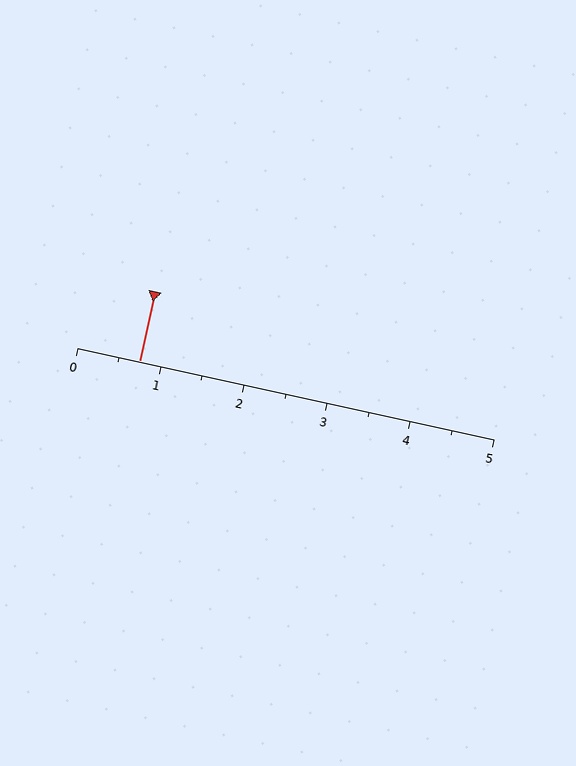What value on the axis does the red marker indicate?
The marker indicates approximately 0.8.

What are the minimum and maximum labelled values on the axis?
The axis runs from 0 to 5.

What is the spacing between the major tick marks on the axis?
The major ticks are spaced 1 apart.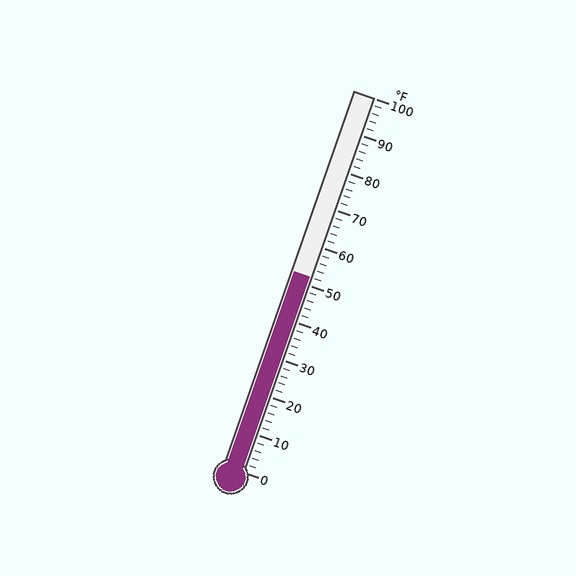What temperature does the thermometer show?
The thermometer shows approximately 52°F.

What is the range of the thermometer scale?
The thermometer scale ranges from 0°F to 100°F.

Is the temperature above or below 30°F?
The temperature is above 30°F.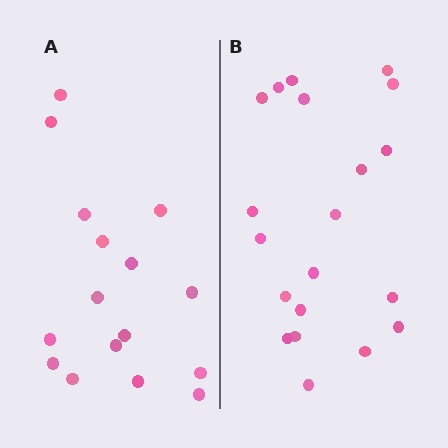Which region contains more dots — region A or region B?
Region B (the right region) has more dots.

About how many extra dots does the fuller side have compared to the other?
Region B has about 4 more dots than region A.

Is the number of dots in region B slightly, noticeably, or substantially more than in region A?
Region B has noticeably more, but not dramatically so. The ratio is roughly 1.2 to 1.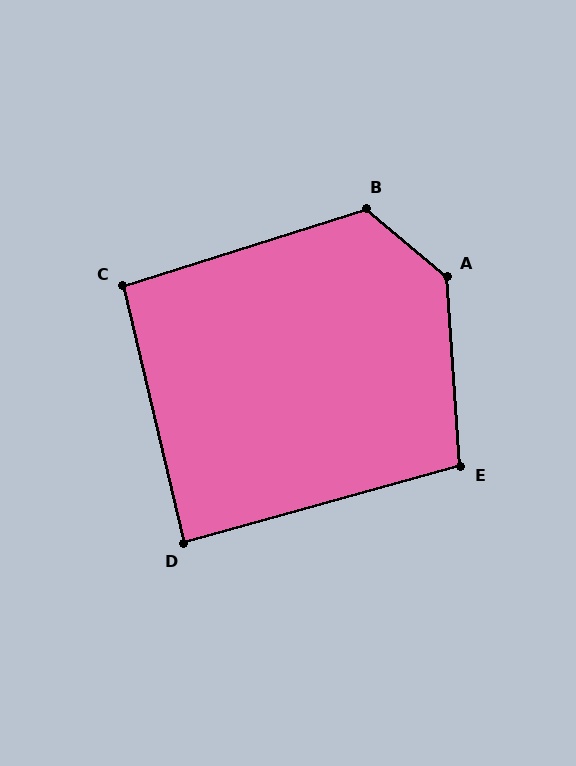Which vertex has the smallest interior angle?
D, at approximately 88 degrees.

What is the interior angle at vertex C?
Approximately 94 degrees (approximately right).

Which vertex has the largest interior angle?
A, at approximately 134 degrees.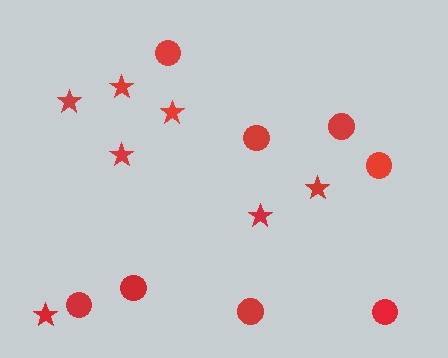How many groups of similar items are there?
There are 2 groups: one group of stars (7) and one group of circles (8).